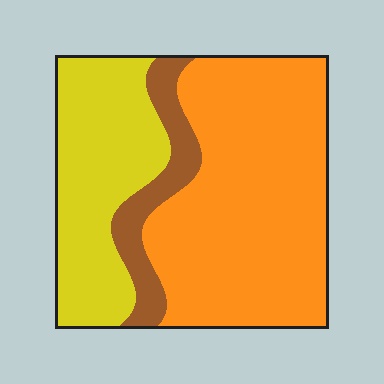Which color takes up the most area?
Orange, at roughly 55%.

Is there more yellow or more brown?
Yellow.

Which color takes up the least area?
Brown, at roughly 10%.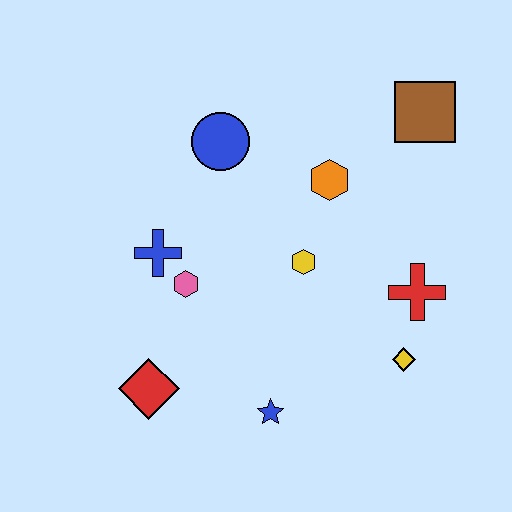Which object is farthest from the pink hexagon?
The brown square is farthest from the pink hexagon.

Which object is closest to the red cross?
The yellow diamond is closest to the red cross.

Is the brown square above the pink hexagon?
Yes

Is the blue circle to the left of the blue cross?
No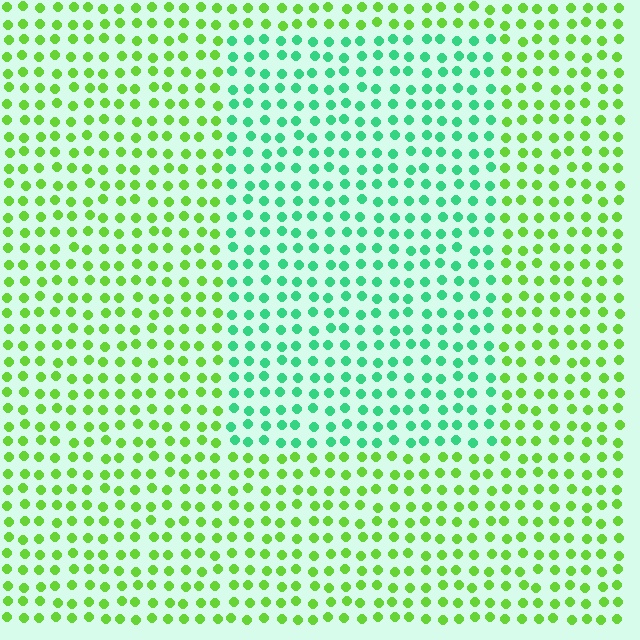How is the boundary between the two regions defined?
The boundary is defined purely by a slight shift in hue (about 48 degrees). Spacing, size, and orientation are identical on both sides.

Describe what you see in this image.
The image is filled with small lime elements in a uniform arrangement. A rectangle-shaped region is visible where the elements are tinted to a slightly different hue, forming a subtle color boundary.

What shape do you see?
I see a rectangle.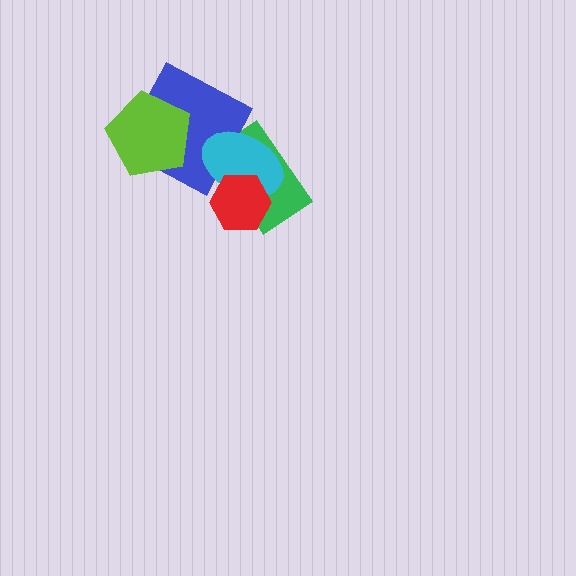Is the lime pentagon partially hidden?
No, no other shape covers it.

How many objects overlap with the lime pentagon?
1 object overlaps with the lime pentagon.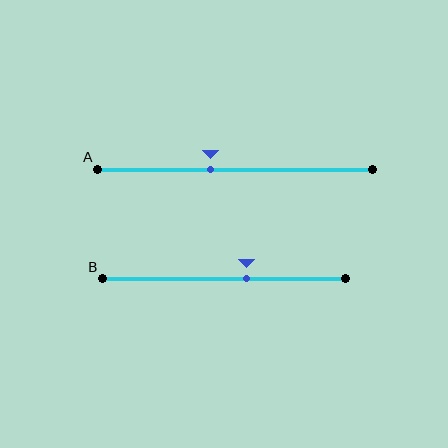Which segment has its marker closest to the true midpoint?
Segment A has its marker closest to the true midpoint.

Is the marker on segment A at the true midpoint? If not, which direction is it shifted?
No, the marker on segment A is shifted to the left by about 9% of the segment length.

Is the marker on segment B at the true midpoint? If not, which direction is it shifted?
No, the marker on segment B is shifted to the right by about 9% of the segment length.